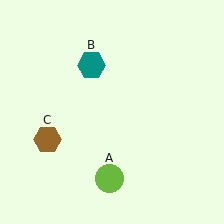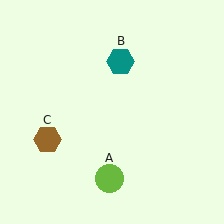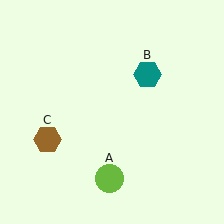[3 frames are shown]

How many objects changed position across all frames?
1 object changed position: teal hexagon (object B).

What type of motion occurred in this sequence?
The teal hexagon (object B) rotated clockwise around the center of the scene.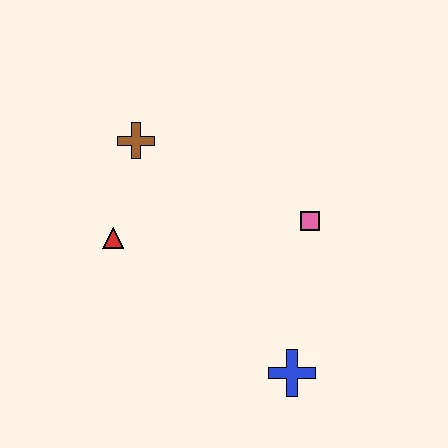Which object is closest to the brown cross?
The red triangle is closest to the brown cross.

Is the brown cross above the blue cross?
Yes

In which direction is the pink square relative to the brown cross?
The pink square is to the right of the brown cross.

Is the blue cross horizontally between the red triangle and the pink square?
Yes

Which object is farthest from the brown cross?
The blue cross is farthest from the brown cross.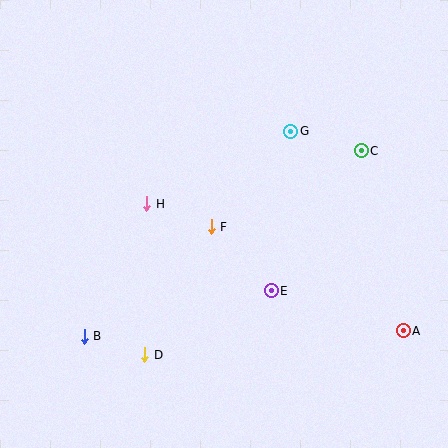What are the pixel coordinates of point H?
Point H is at (147, 204).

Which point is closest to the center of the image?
Point F at (211, 227) is closest to the center.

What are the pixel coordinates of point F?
Point F is at (211, 227).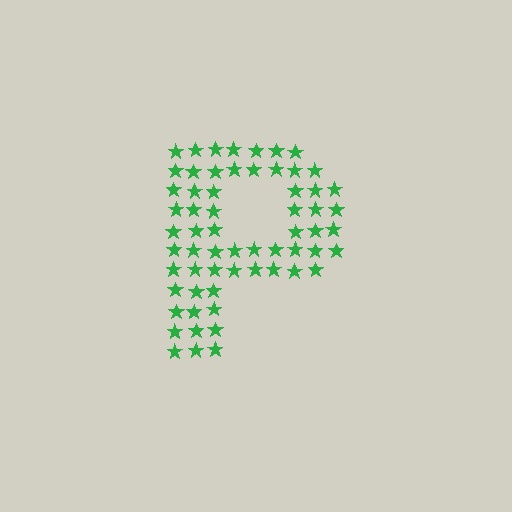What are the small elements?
The small elements are stars.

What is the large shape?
The large shape is the letter P.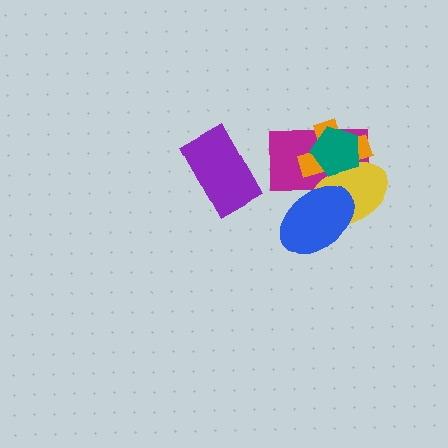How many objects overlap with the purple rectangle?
0 objects overlap with the purple rectangle.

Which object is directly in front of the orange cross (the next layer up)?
The yellow ellipse is directly in front of the orange cross.